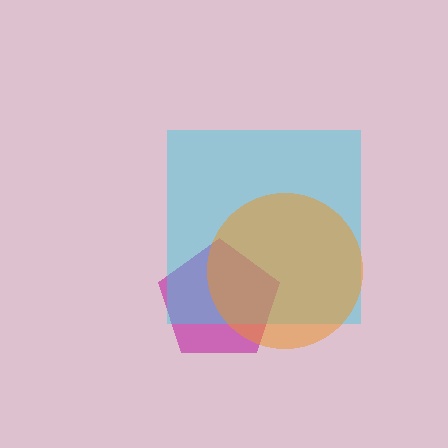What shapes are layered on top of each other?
The layered shapes are: a magenta pentagon, a cyan square, an orange circle.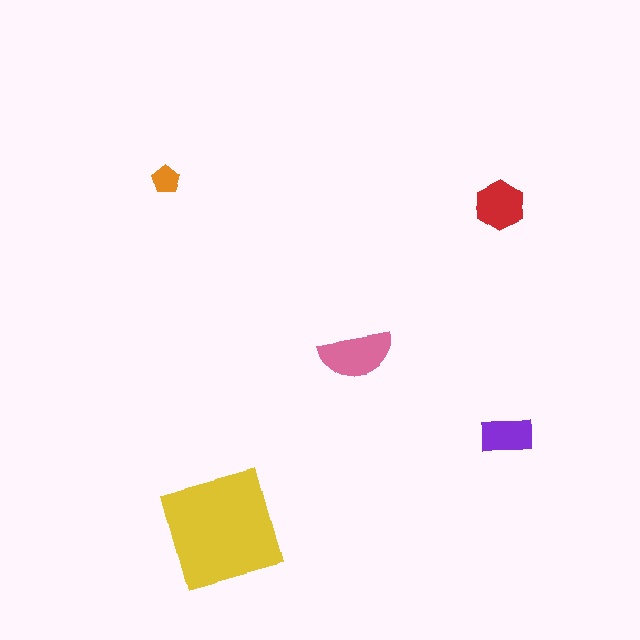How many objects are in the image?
There are 5 objects in the image.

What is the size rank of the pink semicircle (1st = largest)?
2nd.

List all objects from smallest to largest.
The orange pentagon, the purple rectangle, the red hexagon, the pink semicircle, the yellow square.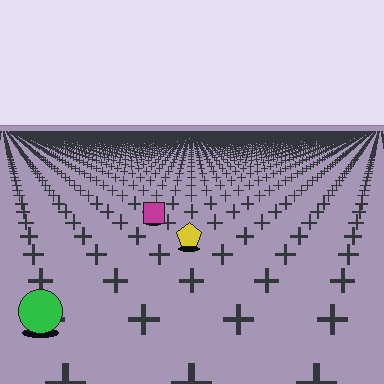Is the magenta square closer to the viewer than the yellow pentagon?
No. The yellow pentagon is closer — you can tell from the texture gradient: the ground texture is coarser near it.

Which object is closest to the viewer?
The green circle is closest. The texture marks near it are larger and more spread out.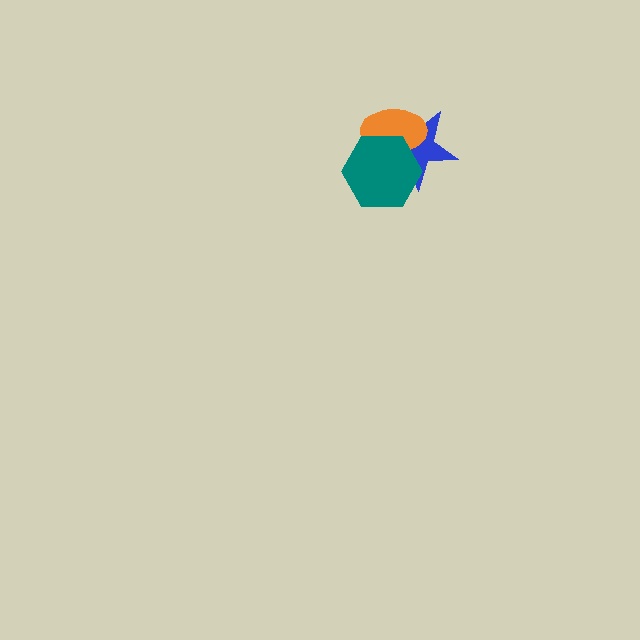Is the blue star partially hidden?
Yes, it is partially covered by another shape.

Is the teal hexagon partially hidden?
No, no other shape covers it.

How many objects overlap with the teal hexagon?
2 objects overlap with the teal hexagon.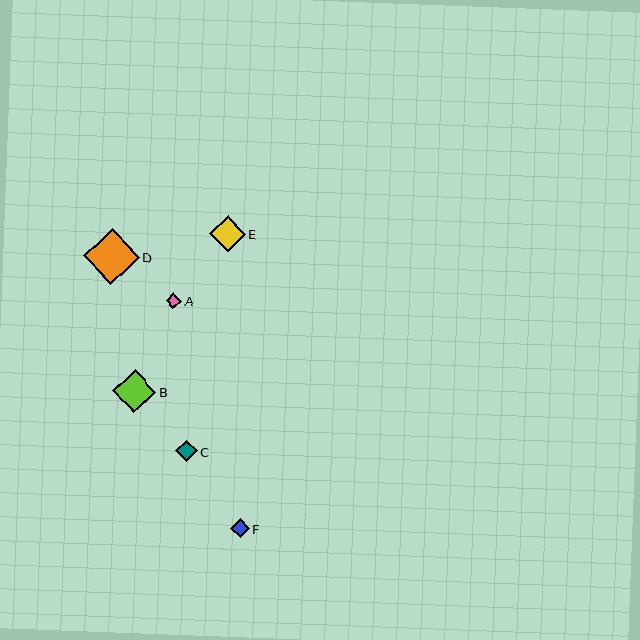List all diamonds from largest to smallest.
From largest to smallest: D, B, E, C, F, A.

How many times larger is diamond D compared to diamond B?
Diamond D is approximately 1.3 times the size of diamond B.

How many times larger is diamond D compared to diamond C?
Diamond D is approximately 2.6 times the size of diamond C.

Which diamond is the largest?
Diamond D is the largest with a size of approximately 56 pixels.